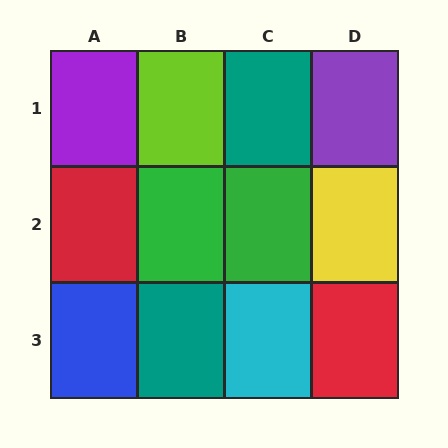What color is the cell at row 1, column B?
Lime.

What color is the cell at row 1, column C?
Teal.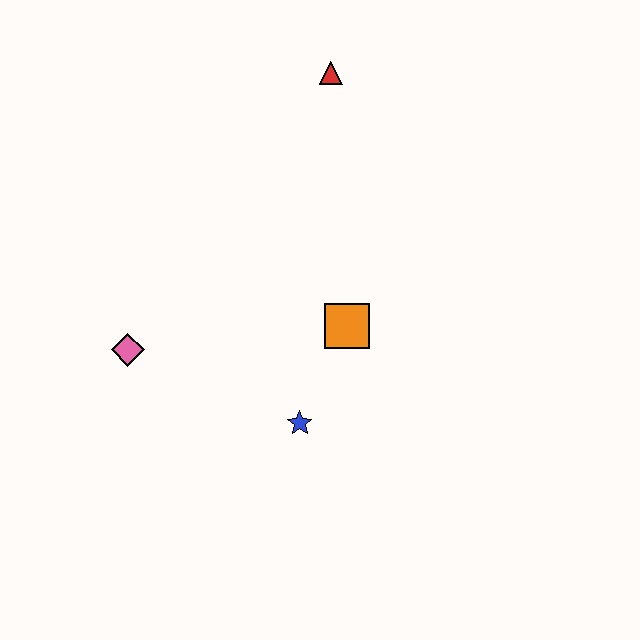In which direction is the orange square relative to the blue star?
The orange square is above the blue star.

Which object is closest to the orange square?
The blue star is closest to the orange square.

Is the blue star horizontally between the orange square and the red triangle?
No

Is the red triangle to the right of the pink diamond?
Yes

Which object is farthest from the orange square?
The red triangle is farthest from the orange square.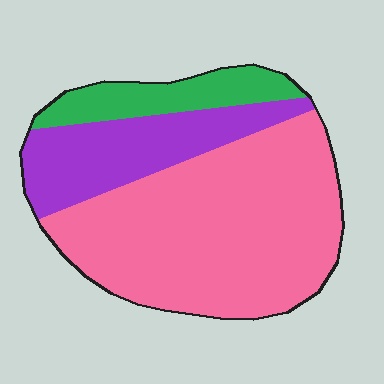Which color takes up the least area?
Green, at roughly 15%.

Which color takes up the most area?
Pink, at roughly 65%.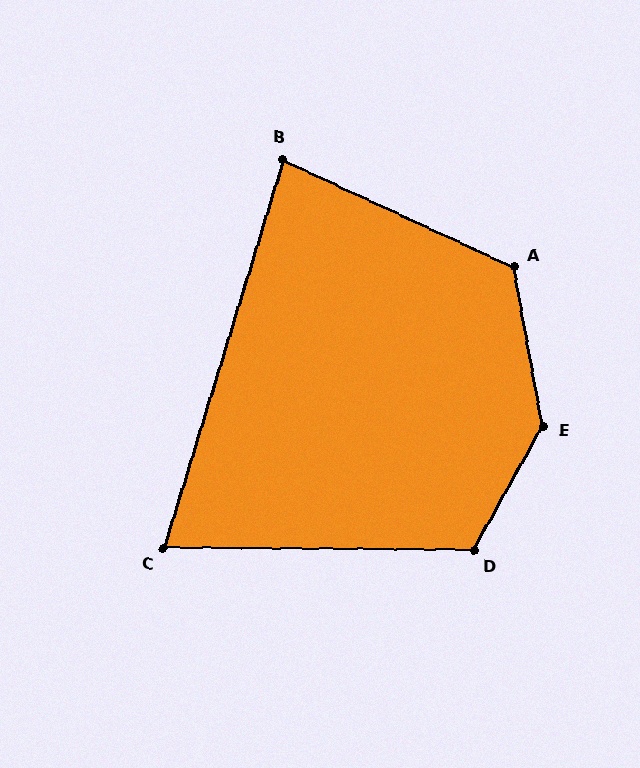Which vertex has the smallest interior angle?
C, at approximately 73 degrees.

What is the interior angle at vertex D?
Approximately 119 degrees (obtuse).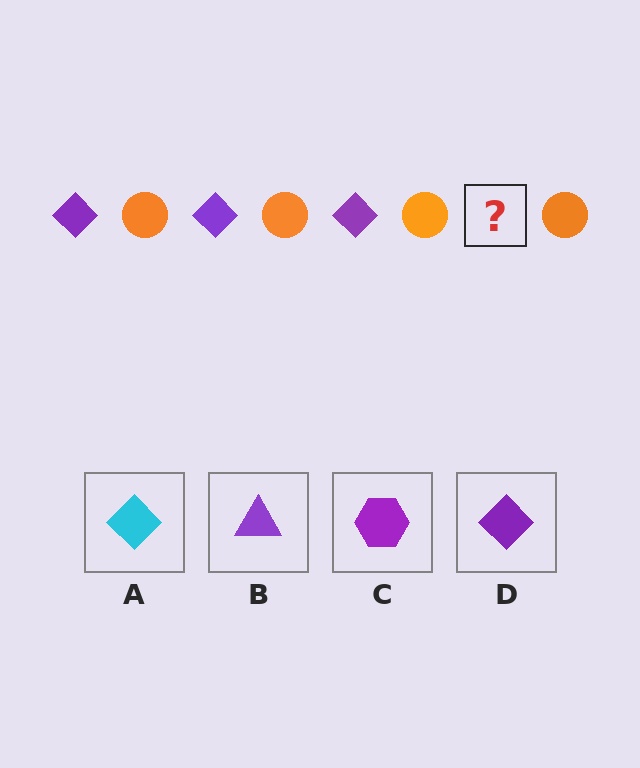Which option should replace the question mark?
Option D.